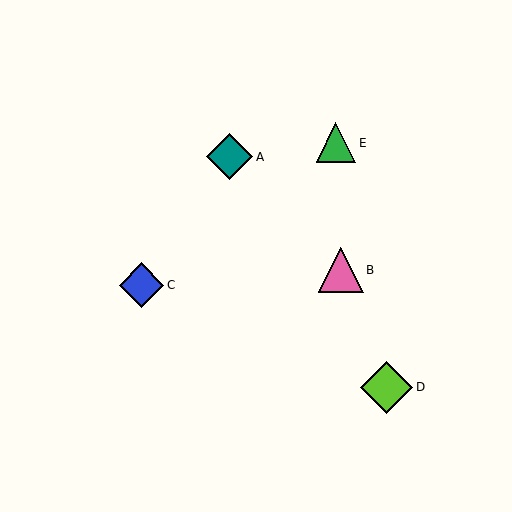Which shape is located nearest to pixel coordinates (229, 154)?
The teal diamond (labeled A) at (230, 157) is nearest to that location.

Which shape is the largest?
The lime diamond (labeled D) is the largest.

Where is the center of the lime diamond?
The center of the lime diamond is at (387, 387).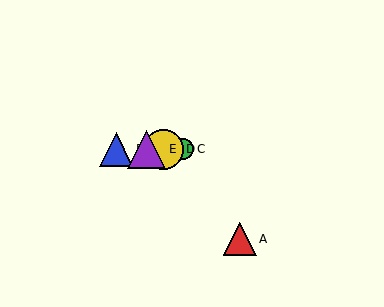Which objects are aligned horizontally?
Objects B, C, D, E are aligned horizontally.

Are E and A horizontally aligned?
No, E is at y≈149 and A is at y≈239.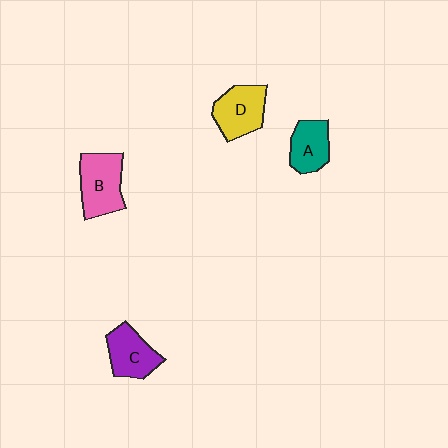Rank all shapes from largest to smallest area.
From largest to smallest: B (pink), D (yellow), C (purple), A (teal).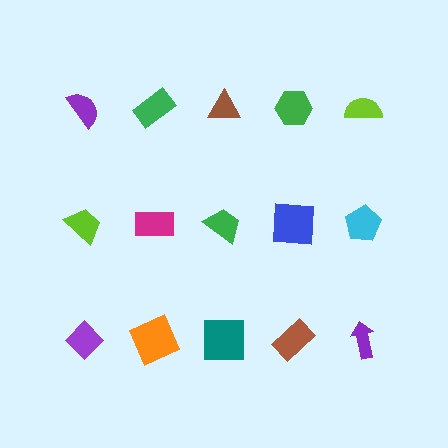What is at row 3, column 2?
An orange square.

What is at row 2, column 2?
A magenta rectangle.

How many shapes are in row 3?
5 shapes.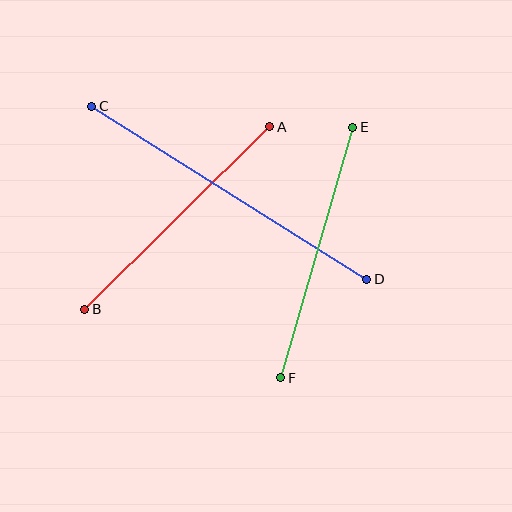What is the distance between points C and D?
The distance is approximately 325 pixels.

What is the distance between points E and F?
The distance is approximately 260 pixels.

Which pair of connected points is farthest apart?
Points C and D are farthest apart.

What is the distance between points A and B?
The distance is approximately 260 pixels.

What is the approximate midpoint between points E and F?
The midpoint is at approximately (317, 253) pixels.